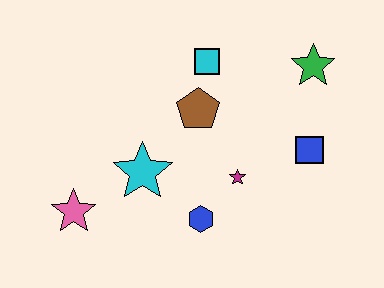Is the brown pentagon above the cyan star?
Yes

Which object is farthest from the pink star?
The green star is farthest from the pink star.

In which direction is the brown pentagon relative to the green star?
The brown pentagon is to the left of the green star.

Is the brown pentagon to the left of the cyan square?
Yes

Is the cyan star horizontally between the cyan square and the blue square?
No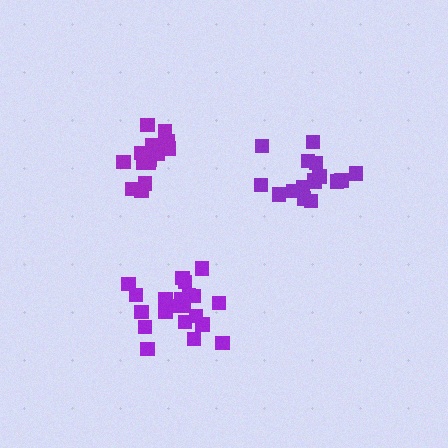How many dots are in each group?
Group 1: 21 dots, Group 2: 16 dots, Group 3: 17 dots (54 total).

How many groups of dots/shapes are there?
There are 3 groups.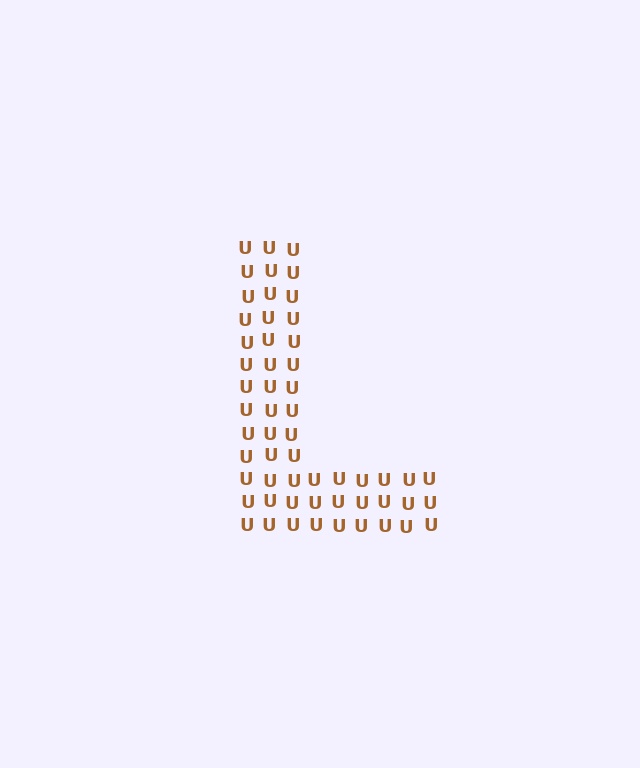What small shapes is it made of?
It is made of small letter U's.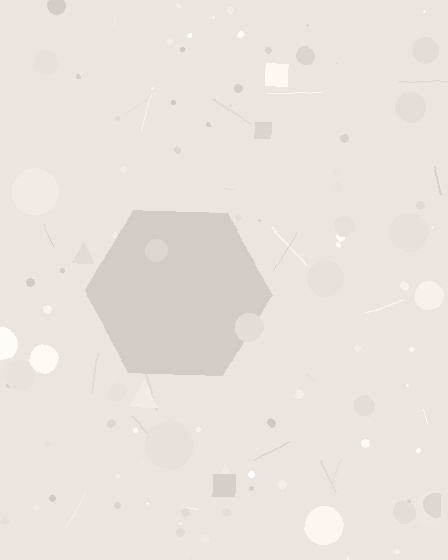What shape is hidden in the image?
A hexagon is hidden in the image.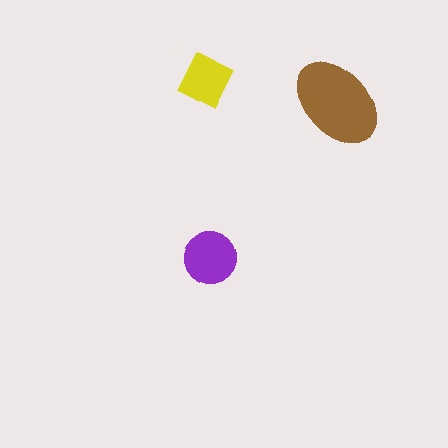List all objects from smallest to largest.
The yellow square, the purple circle, the brown ellipse.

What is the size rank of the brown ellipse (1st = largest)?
1st.